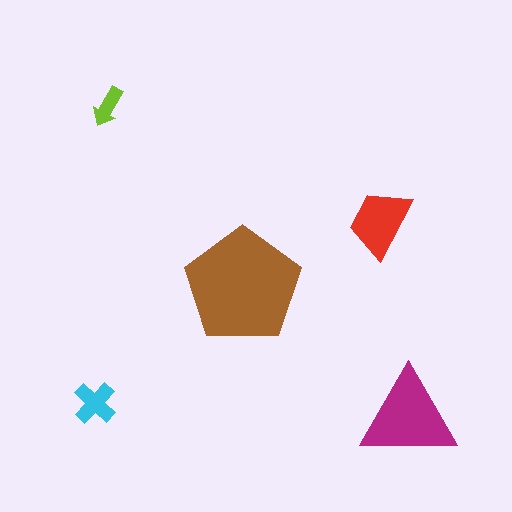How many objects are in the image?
There are 5 objects in the image.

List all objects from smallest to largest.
The lime arrow, the cyan cross, the red trapezoid, the magenta triangle, the brown pentagon.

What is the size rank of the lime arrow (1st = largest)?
5th.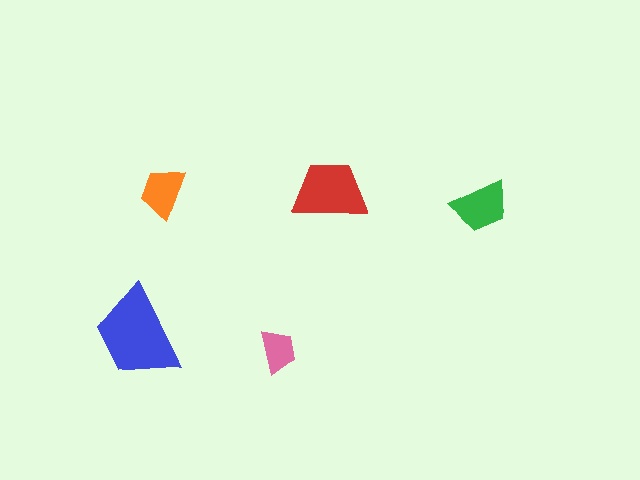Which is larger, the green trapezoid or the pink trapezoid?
The green one.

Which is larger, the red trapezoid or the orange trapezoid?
The red one.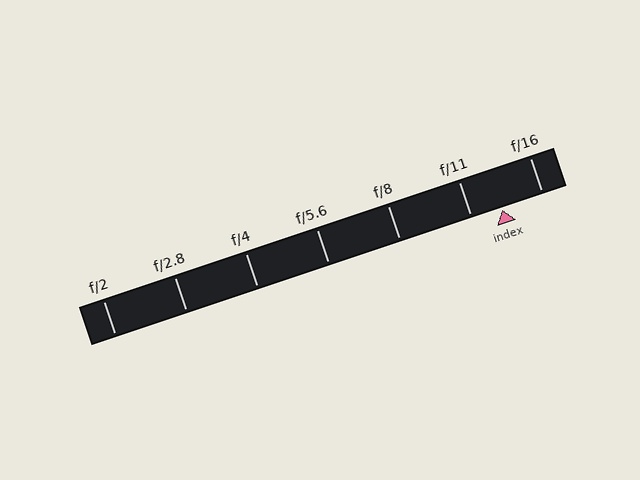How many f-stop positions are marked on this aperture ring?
There are 7 f-stop positions marked.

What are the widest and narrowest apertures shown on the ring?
The widest aperture shown is f/2 and the narrowest is f/16.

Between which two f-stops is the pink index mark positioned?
The index mark is between f/11 and f/16.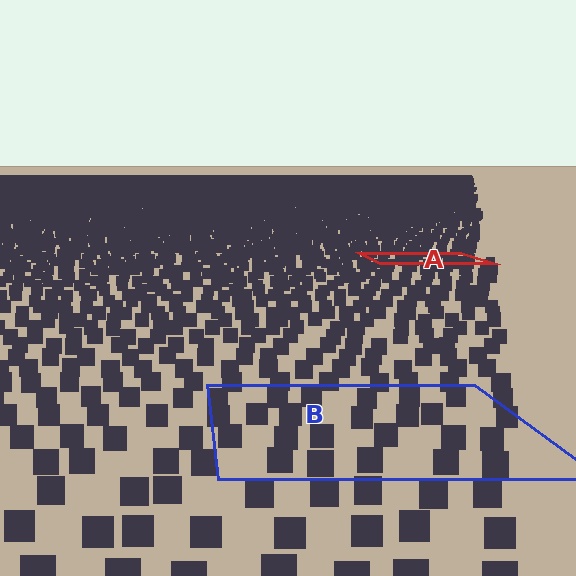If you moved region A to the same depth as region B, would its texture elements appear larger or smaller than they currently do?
They would appear larger. At a closer depth, the same texture elements are projected at a bigger on-screen size.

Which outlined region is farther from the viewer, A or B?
Region A is farther from the viewer — the texture elements inside it appear smaller and more densely packed.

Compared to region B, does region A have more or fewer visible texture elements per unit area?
Region A has more texture elements per unit area — they are packed more densely because it is farther away.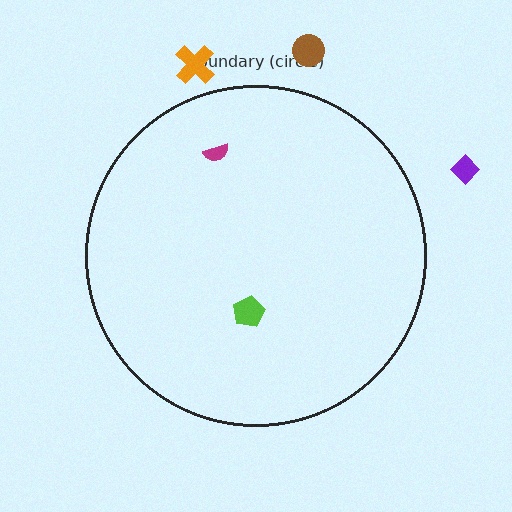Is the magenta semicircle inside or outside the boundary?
Inside.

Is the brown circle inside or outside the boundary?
Outside.